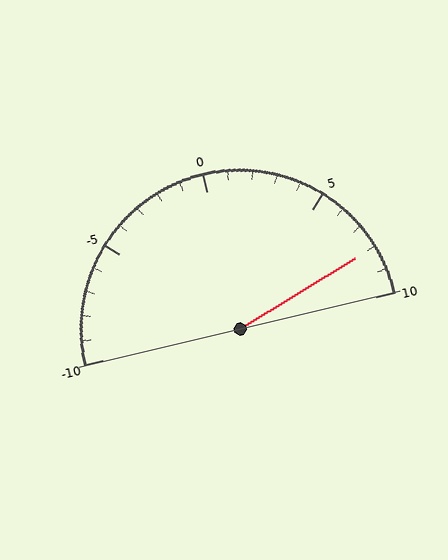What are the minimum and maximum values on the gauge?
The gauge ranges from -10 to 10.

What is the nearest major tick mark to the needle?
The nearest major tick mark is 10.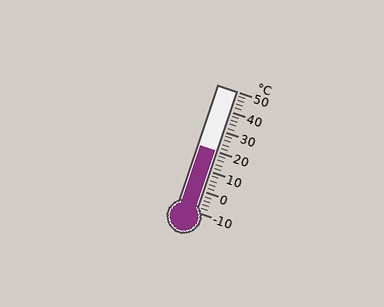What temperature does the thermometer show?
The thermometer shows approximately 20°C.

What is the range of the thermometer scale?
The thermometer scale ranges from -10°C to 50°C.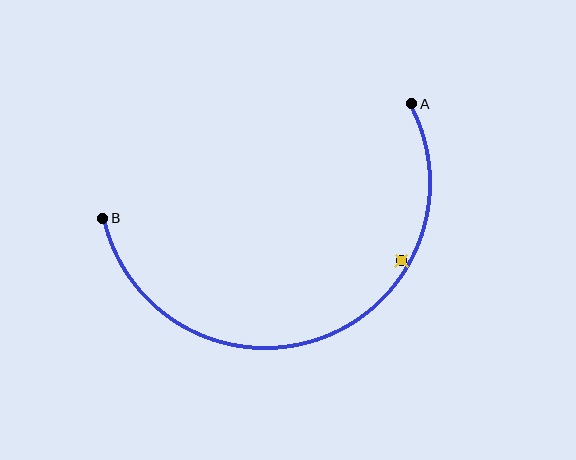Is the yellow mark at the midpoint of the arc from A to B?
No — the yellow mark does not lie on the arc at all. It sits slightly inside the curve.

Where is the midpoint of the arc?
The arc midpoint is the point on the curve farthest from the straight line joining A and B. It sits below that line.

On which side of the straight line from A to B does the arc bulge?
The arc bulges below the straight line connecting A and B.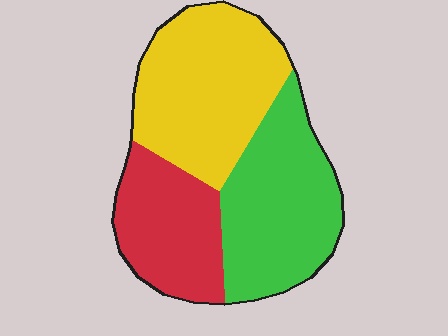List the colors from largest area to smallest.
From largest to smallest: yellow, green, red.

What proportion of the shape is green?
Green covers roughly 35% of the shape.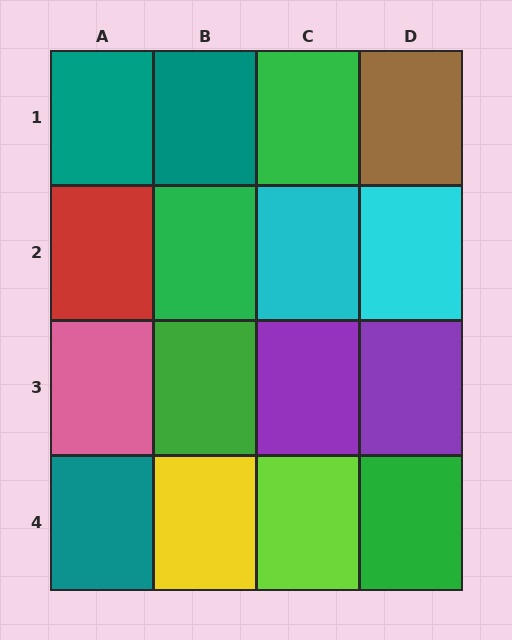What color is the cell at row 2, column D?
Cyan.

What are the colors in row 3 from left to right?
Pink, green, purple, purple.